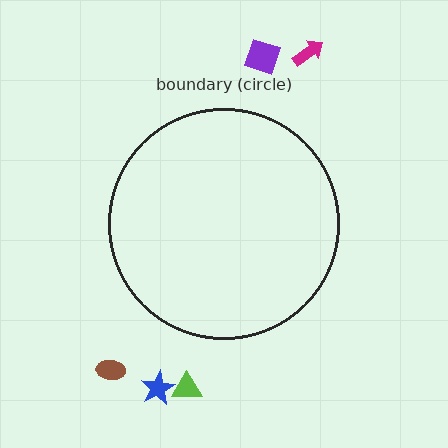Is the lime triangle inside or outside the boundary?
Outside.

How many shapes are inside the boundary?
0 inside, 5 outside.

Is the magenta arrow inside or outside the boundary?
Outside.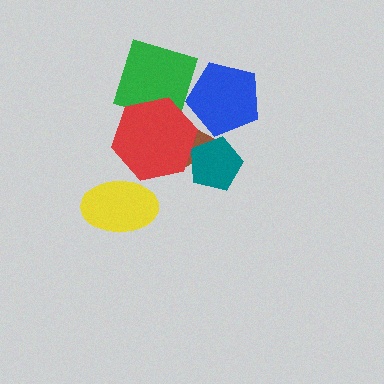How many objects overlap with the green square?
1 object overlaps with the green square.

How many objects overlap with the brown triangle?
3 objects overlap with the brown triangle.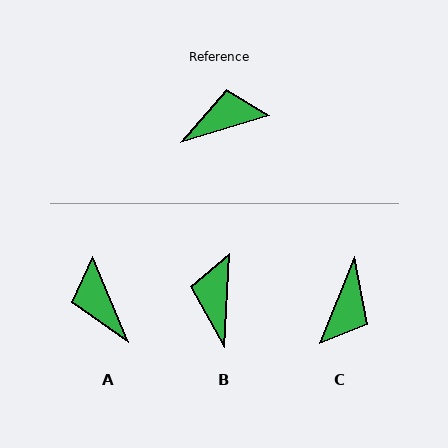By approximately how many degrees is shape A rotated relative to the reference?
Approximately 96 degrees counter-clockwise.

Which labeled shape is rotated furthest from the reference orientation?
C, about 129 degrees away.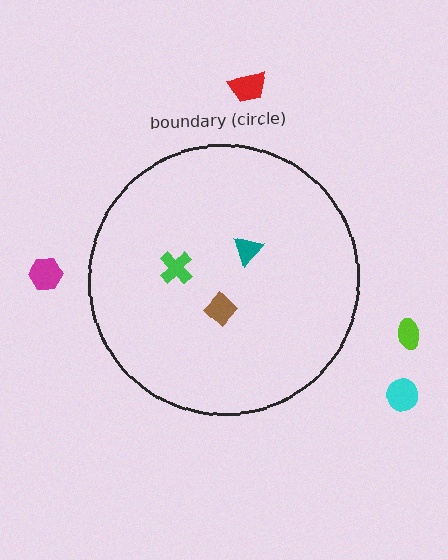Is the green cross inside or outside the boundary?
Inside.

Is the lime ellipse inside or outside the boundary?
Outside.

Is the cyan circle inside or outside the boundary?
Outside.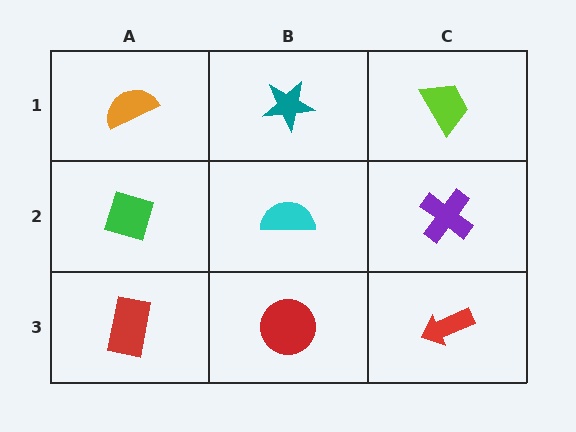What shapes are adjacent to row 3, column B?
A cyan semicircle (row 2, column B), a red rectangle (row 3, column A), a red arrow (row 3, column C).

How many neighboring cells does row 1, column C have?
2.